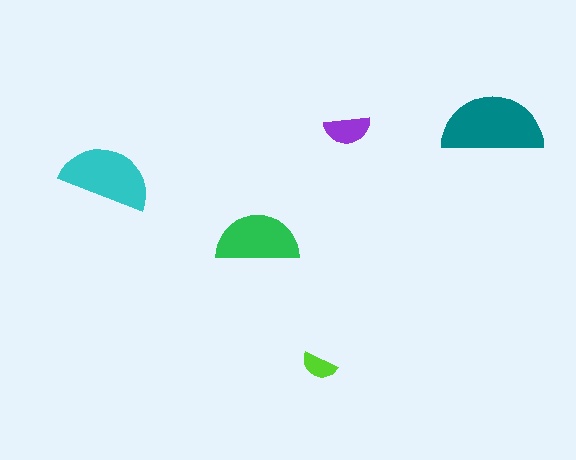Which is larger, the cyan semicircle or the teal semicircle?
The teal one.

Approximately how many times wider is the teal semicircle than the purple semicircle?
About 2 times wider.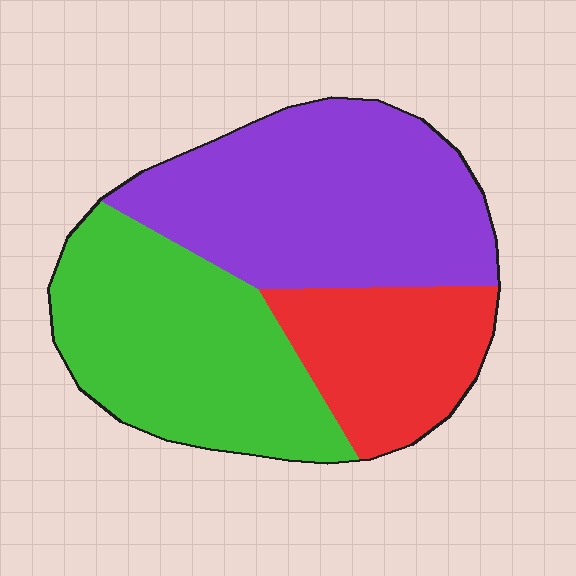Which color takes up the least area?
Red, at roughly 20%.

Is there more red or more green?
Green.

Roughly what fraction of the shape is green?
Green covers about 35% of the shape.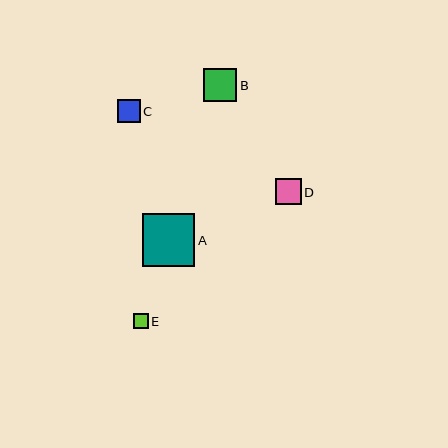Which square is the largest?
Square A is the largest with a size of approximately 53 pixels.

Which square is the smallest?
Square E is the smallest with a size of approximately 15 pixels.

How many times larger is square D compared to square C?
Square D is approximately 1.1 times the size of square C.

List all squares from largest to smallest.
From largest to smallest: A, B, D, C, E.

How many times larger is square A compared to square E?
Square A is approximately 3.5 times the size of square E.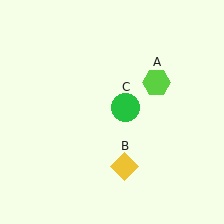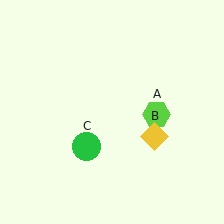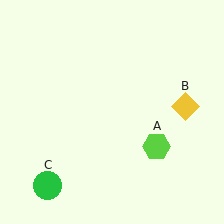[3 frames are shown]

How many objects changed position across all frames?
3 objects changed position: lime hexagon (object A), yellow diamond (object B), green circle (object C).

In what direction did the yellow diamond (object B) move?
The yellow diamond (object B) moved up and to the right.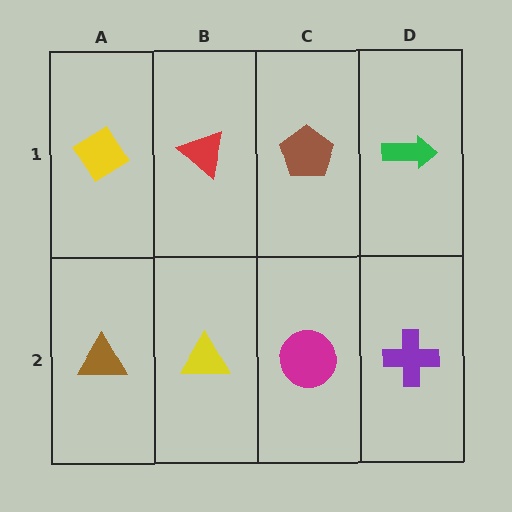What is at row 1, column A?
A yellow diamond.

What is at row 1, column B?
A red triangle.